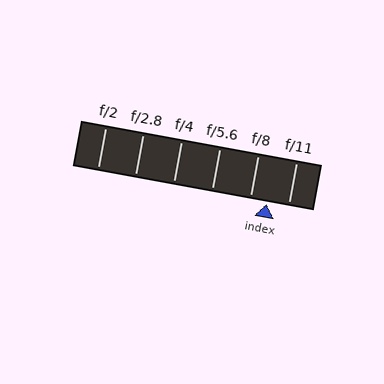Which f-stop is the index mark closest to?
The index mark is closest to f/8.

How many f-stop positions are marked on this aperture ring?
There are 6 f-stop positions marked.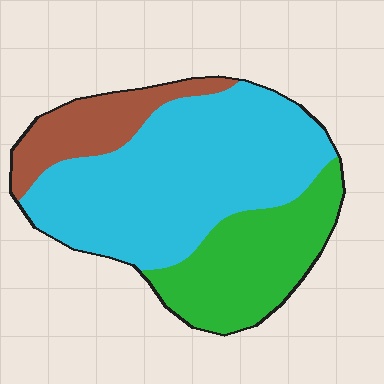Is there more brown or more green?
Green.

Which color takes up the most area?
Cyan, at roughly 55%.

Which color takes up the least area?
Brown, at roughly 15%.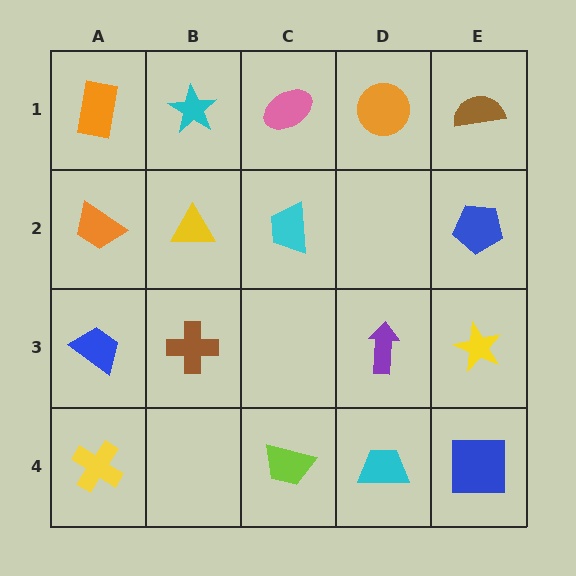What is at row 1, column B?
A cyan star.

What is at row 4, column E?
A blue square.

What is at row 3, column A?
A blue trapezoid.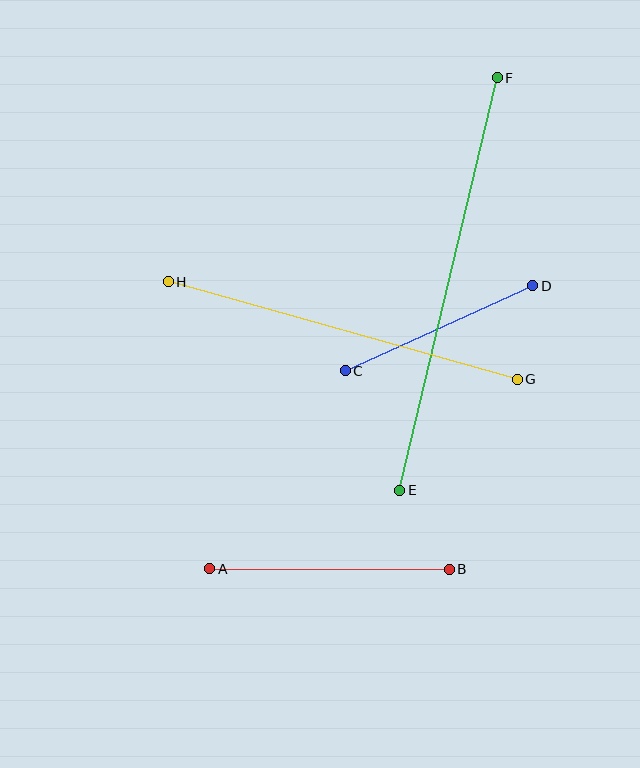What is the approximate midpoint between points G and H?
The midpoint is at approximately (343, 331) pixels.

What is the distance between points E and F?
The distance is approximately 424 pixels.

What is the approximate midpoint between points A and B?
The midpoint is at approximately (330, 569) pixels.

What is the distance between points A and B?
The distance is approximately 239 pixels.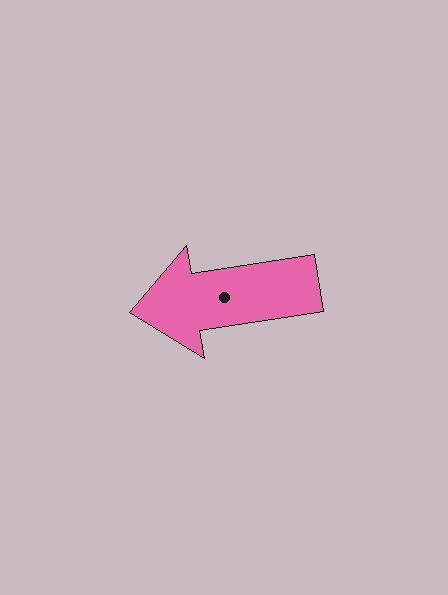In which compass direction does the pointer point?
West.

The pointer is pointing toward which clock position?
Roughly 9 o'clock.